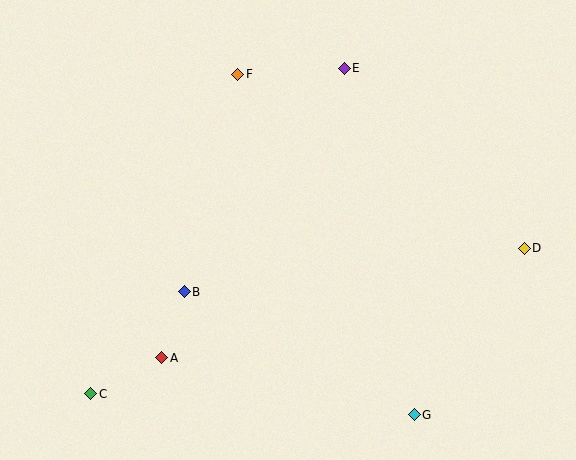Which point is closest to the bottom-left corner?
Point C is closest to the bottom-left corner.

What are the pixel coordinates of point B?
Point B is at (184, 292).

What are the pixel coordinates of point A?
Point A is at (162, 358).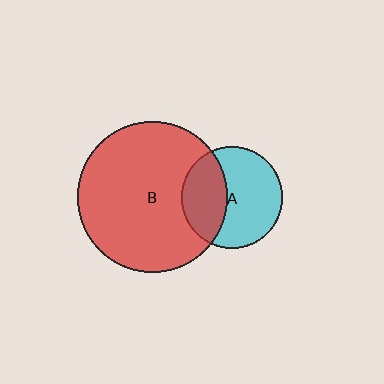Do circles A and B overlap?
Yes.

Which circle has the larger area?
Circle B (red).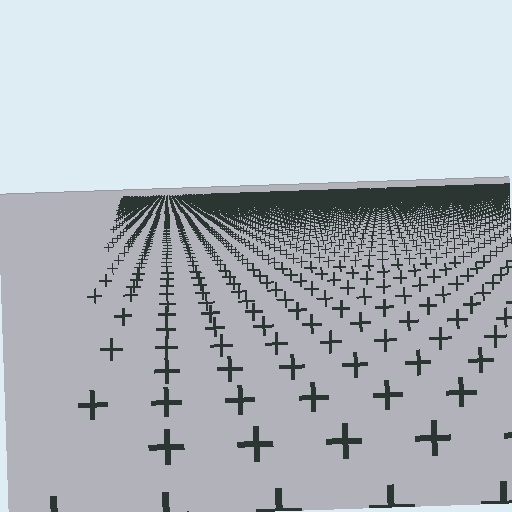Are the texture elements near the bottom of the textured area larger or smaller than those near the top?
Larger. Near the bottom, elements are closer to the viewer and appear at a bigger on-screen size.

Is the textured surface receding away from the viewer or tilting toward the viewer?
The surface is receding away from the viewer. Texture elements get smaller and denser toward the top.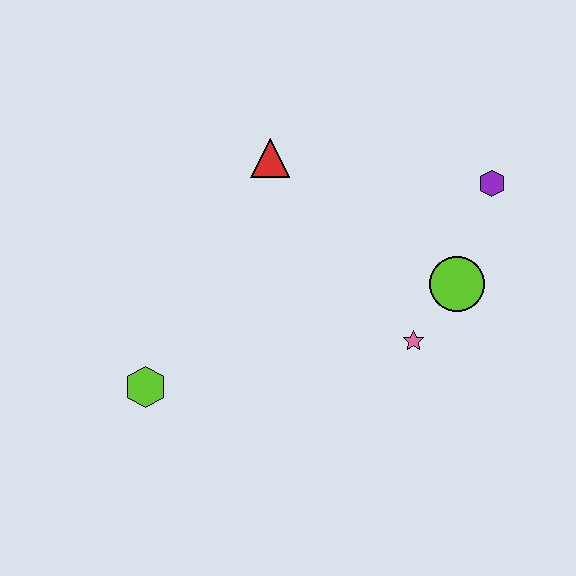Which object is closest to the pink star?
The lime circle is closest to the pink star.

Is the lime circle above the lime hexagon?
Yes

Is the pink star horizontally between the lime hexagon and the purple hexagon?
Yes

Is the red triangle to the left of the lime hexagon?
No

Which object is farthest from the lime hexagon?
The purple hexagon is farthest from the lime hexagon.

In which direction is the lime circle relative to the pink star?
The lime circle is above the pink star.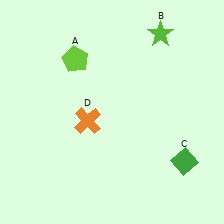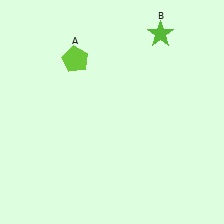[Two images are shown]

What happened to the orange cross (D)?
The orange cross (D) was removed in Image 2. It was in the bottom-left area of Image 1.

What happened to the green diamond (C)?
The green diamond (C) was removed in Image 2. It was in the bottom-right area of Image 1.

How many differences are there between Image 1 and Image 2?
There are 2 differences between the two images.